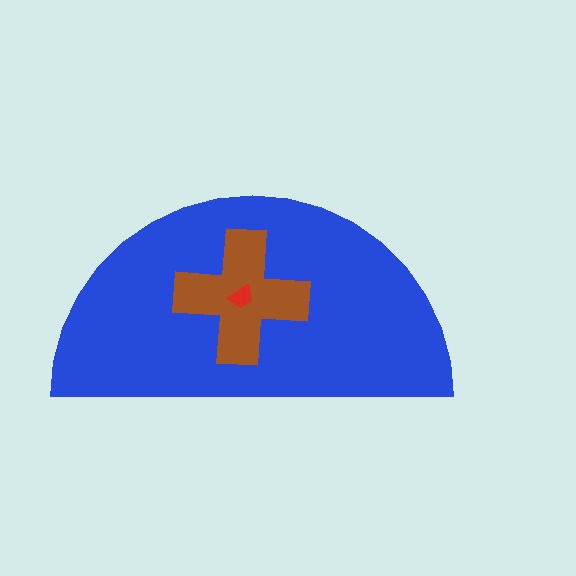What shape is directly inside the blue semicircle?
The brown cross.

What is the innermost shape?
The red trapezoid.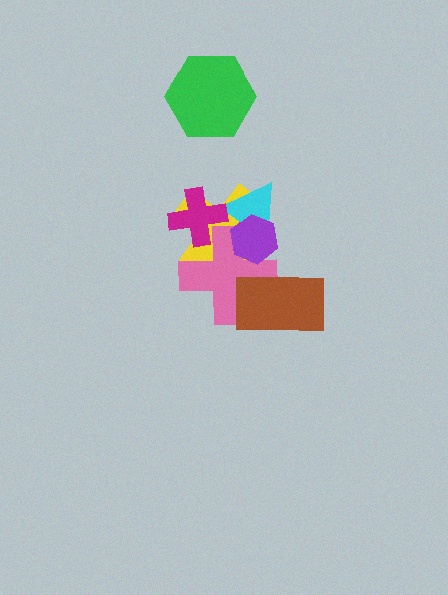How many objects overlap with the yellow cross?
4 objects overlap with the yellow cross.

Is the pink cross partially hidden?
Yes, it is partially covered by another shape.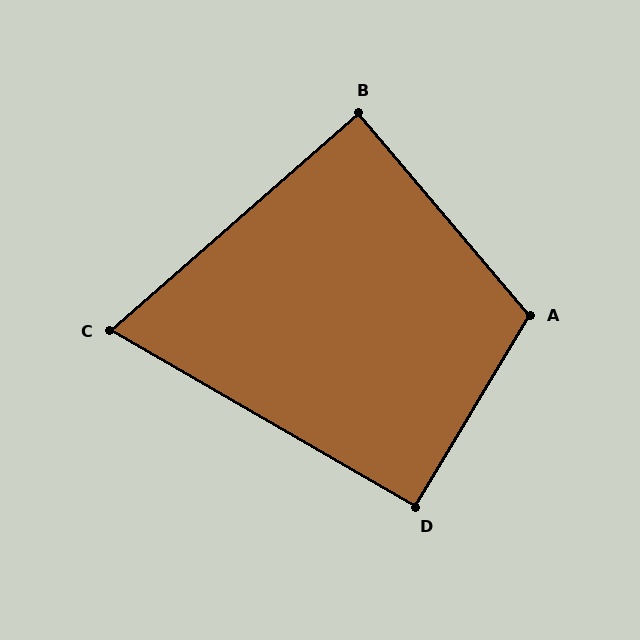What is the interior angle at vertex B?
Approximately 89 degrees (approximately right).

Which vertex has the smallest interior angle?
C, at approximately 71 degrees.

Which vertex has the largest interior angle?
A, at approximately 109 degrees.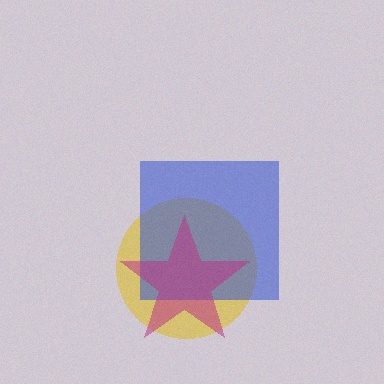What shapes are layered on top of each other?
The layered shapes are: a yellow circle, a blue square, a magenta star.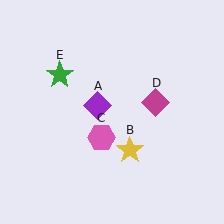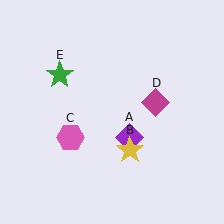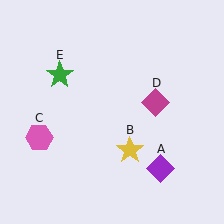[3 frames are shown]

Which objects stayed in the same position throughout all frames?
Yellow star (object B) and magenta diamond (object D) and green star (object E) remained stationary.